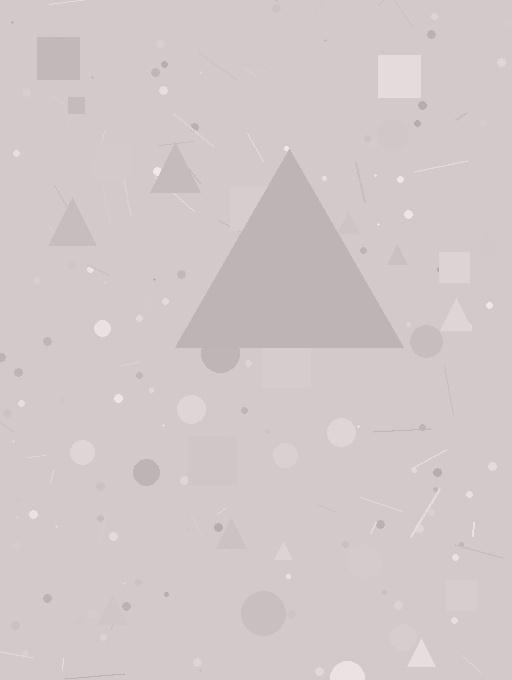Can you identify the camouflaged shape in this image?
The camouflaged shape is a triangle.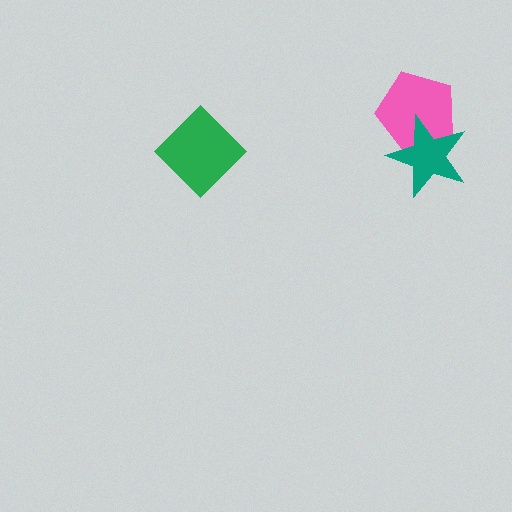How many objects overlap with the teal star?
1 object overlaps with the teal star.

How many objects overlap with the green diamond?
0 objects overlap with the green diamond.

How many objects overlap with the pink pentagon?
1 object overlaps with the pink pentagon.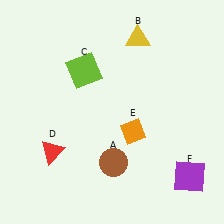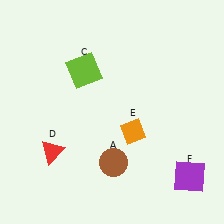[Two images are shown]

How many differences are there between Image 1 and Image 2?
There is 1 difference between the two images.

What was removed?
The yellow triangle (B) was removed in Image 2.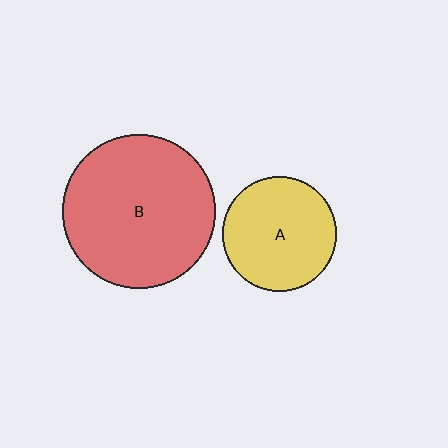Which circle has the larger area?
Circle B (red).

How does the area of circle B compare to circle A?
Approximately 1.8 times.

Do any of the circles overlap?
No, none of the circles overlap.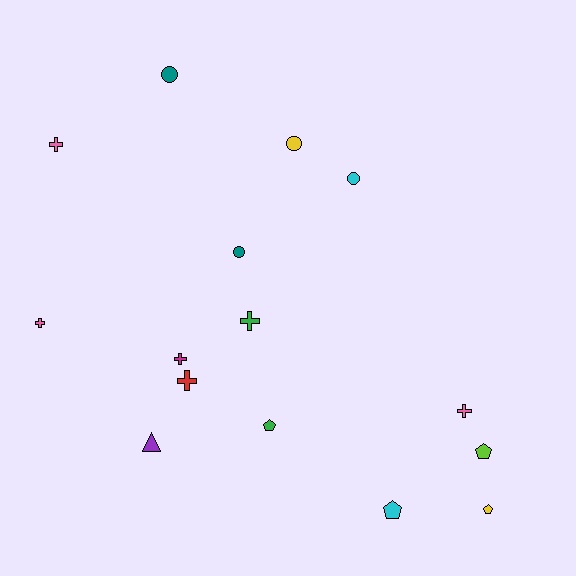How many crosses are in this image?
There are 6 crosses.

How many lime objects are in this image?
There is 1 lime object.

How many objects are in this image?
There are 15 objects.